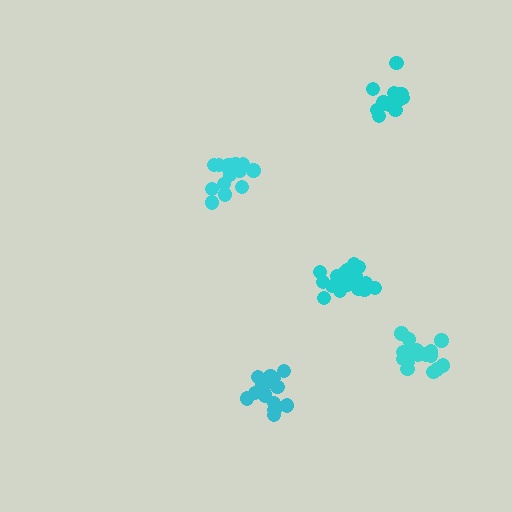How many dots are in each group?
Group 1: 19 dots, Group 2: 15 dots, Group 3: 13 dots, Group 4: 16 dots, Group 5: 19 dots (82 total).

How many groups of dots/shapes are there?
There are 5 groups.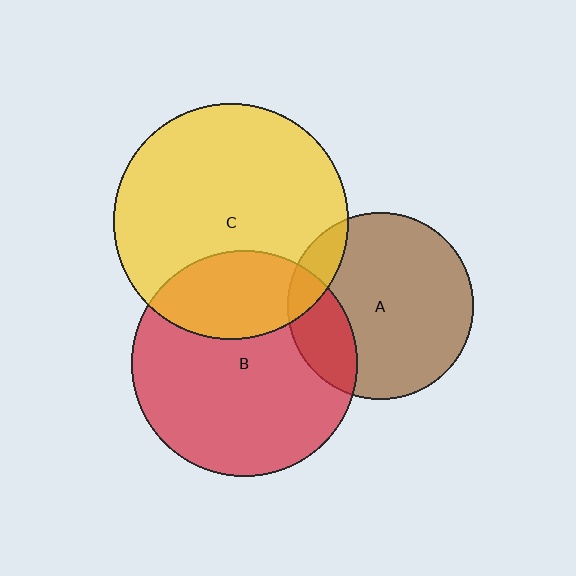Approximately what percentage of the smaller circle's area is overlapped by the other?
Approximately 30%.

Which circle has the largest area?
Circle C (yellow).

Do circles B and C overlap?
Yes.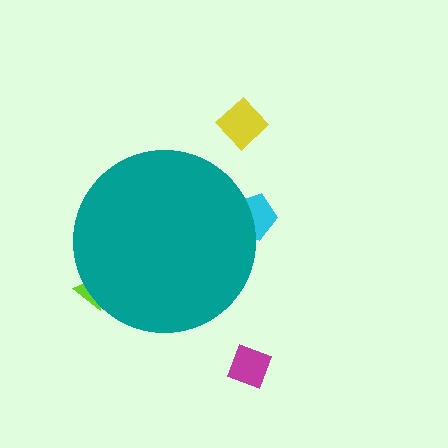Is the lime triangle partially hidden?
Yes, the lime triangle is partially hidden behind the teal circle.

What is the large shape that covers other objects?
A teal circle.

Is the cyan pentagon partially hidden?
Yes, the cyan pentagon is partially hidden behind the teal circle.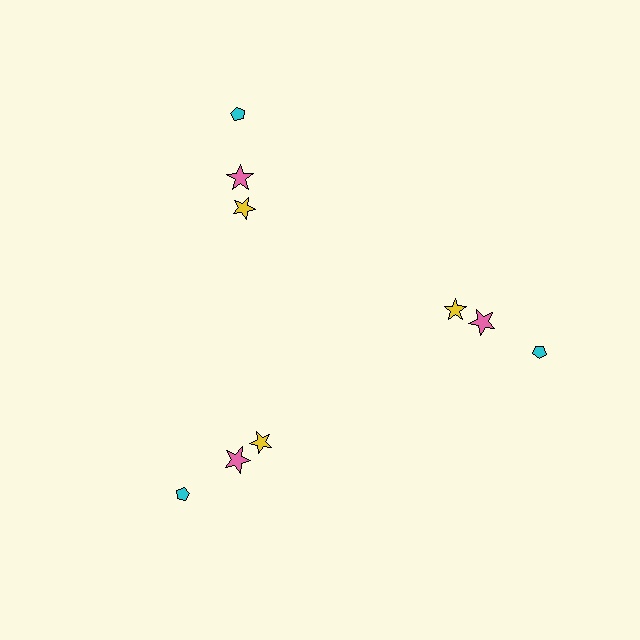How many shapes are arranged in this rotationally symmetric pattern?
There are 9 shapes, arranged in 3 groups of 3.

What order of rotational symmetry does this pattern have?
This pattern has 3-fold rotational symmetry.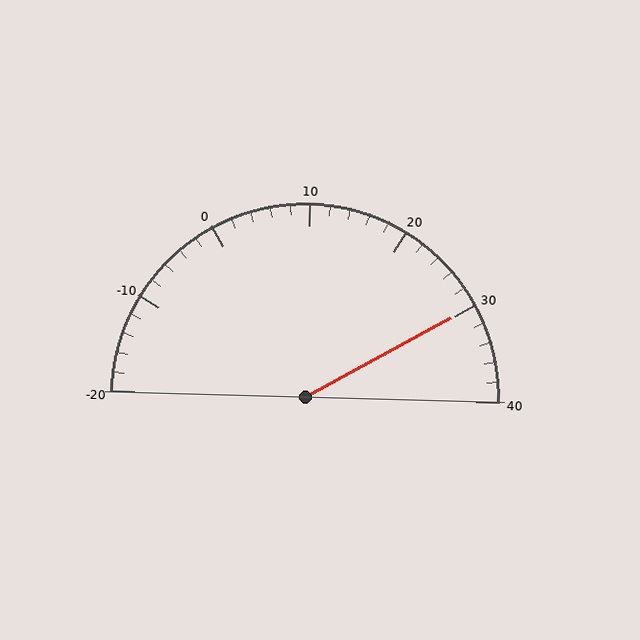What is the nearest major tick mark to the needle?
The nearest major tick mark is 30.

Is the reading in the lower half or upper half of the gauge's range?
The reading is in the upper half of the range (-20 to 40).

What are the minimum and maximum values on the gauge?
The gauge ranges from -20 to 40.